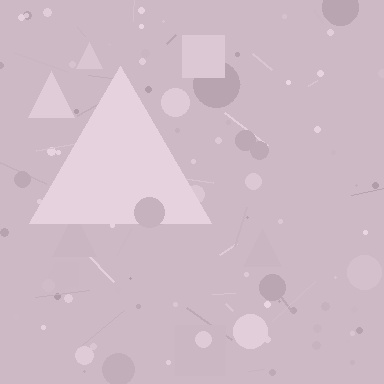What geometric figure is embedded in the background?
A triangle is embedded in the background.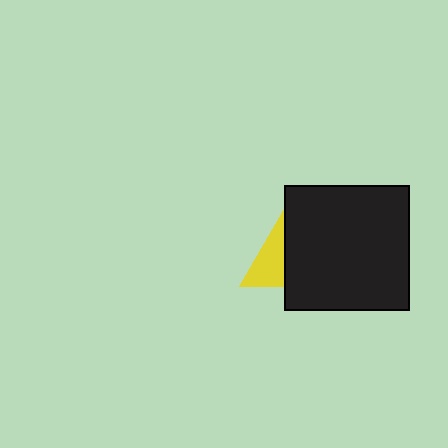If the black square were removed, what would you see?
You would see the complete yellow triangle.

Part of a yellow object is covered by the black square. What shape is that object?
It is a triangle.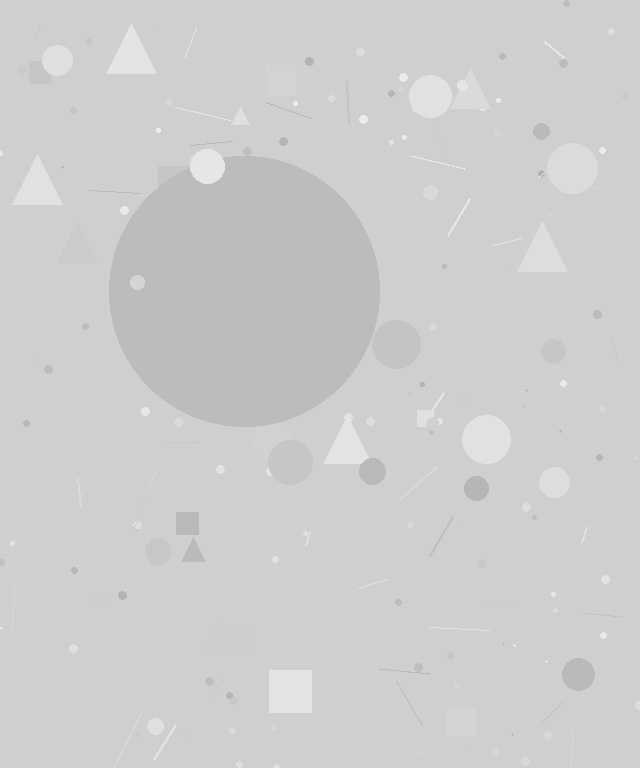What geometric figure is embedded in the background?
A circle is embedded in the background.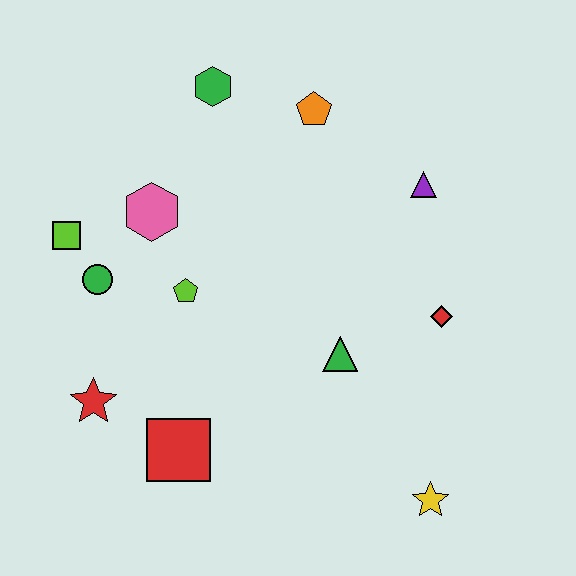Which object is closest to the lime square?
The green circle is closest to the lime square.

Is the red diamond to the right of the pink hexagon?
Yes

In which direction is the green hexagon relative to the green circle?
The green hexagon is above the green circle.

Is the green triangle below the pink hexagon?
Yes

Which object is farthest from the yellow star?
The green hexagon is farthest from the yellow star.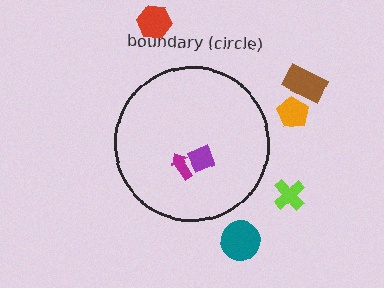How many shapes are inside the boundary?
2 inside, 5 outside.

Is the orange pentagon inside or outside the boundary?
Outside.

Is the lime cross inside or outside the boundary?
Outside.